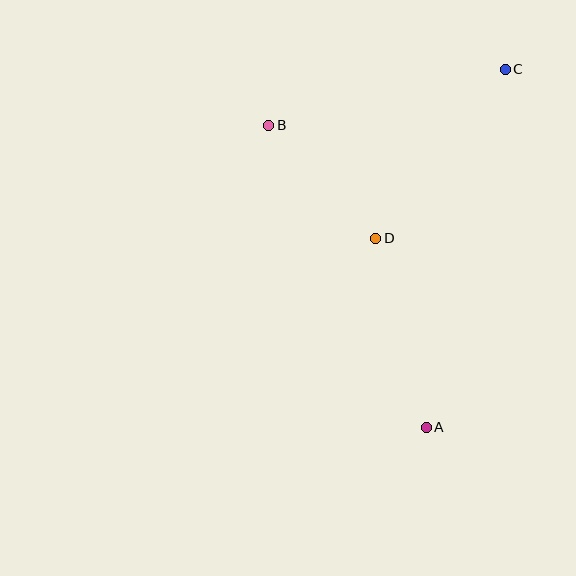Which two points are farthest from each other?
Points A and C are farthest from each other.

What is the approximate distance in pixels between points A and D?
The distance between A and D is approximately 196 pixels.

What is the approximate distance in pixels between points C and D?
The distance between C and D is approximately 213 pixels.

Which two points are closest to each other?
Points B and D are closest to each other.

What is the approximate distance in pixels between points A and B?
The distance between A and B is approximately 341 pixels.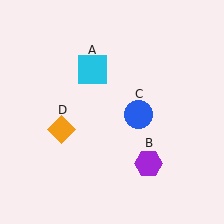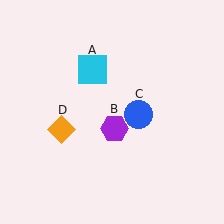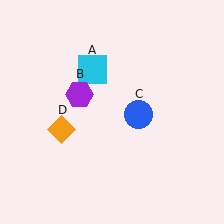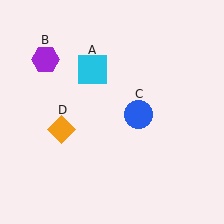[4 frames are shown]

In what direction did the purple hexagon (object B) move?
The purple hexagon (object B) moved up and to the left.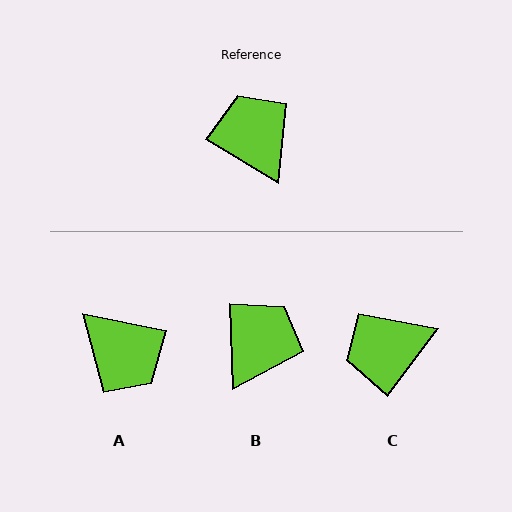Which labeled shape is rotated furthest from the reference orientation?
A, about 160 degrees away.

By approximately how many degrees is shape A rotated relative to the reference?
Approximately 160 degrees clockwise.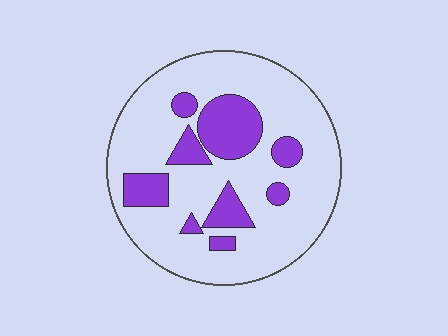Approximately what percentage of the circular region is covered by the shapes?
Approximately 20%.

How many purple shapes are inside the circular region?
9.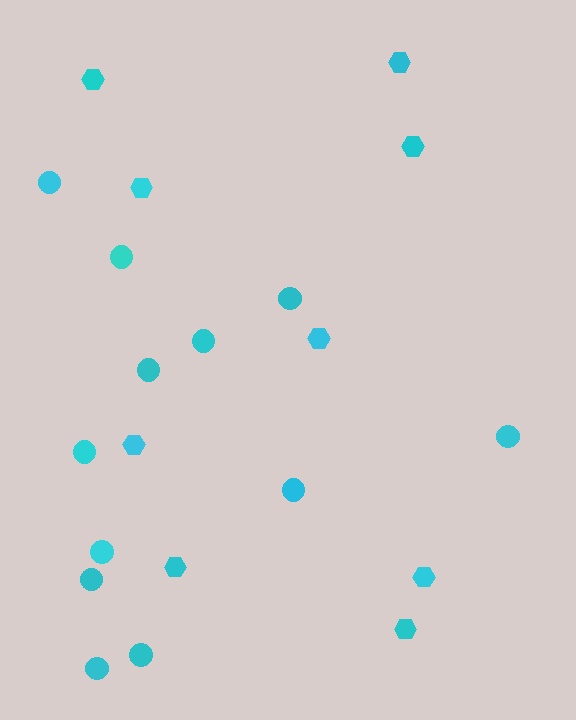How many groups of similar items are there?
There are 2 groups: one group of hexagons (9) and one group of circles (12).